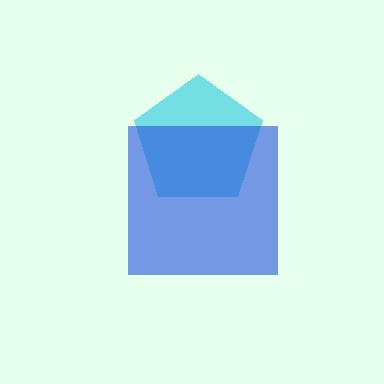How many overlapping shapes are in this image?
There are 2 overlapping shapes in the image.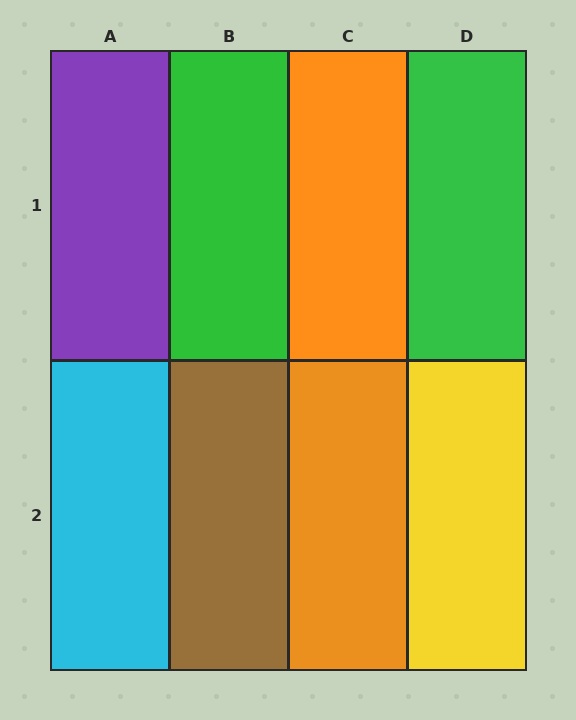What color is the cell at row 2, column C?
Orange.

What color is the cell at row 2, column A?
Cyan.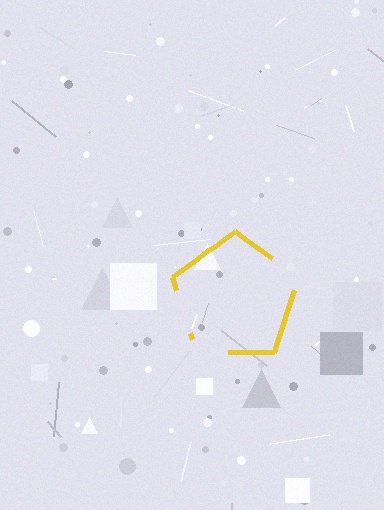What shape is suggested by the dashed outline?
The dashed outline suggests a pentagon.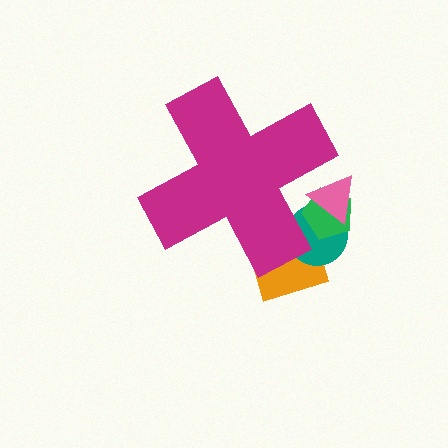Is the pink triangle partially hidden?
Yes, the pink triangle is partially hidden behind the magenta cross.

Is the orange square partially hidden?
Yes, the orange square is partially hidden behind the magenta cross.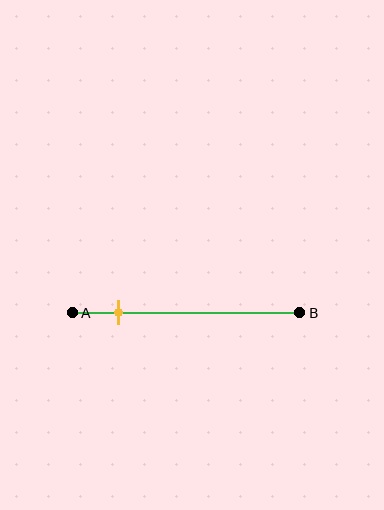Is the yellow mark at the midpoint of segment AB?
No, the mark is at about 20% from A, not at the 50% midpoint.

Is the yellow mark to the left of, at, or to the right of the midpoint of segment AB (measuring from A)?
The yellow mark is to the left of the midpoint of segment AB.